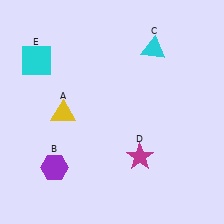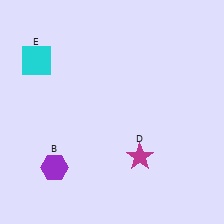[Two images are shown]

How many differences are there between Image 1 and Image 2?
There are 2 differences between the two images.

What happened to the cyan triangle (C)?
The cyan triangle (C) was removed in Image 2. It was in the top-right area of Image 1.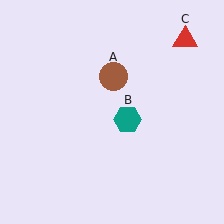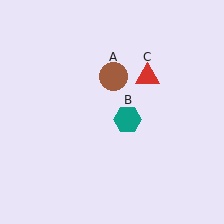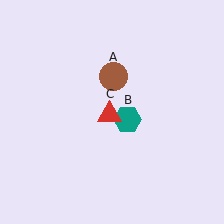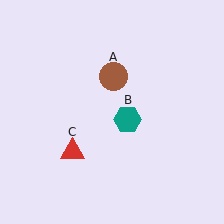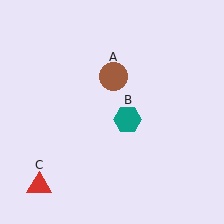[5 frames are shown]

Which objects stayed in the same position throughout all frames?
Brown circle (object A) and teal hexagon (object B) remained stationary.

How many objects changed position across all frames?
1 object changed position: red triangle (object C).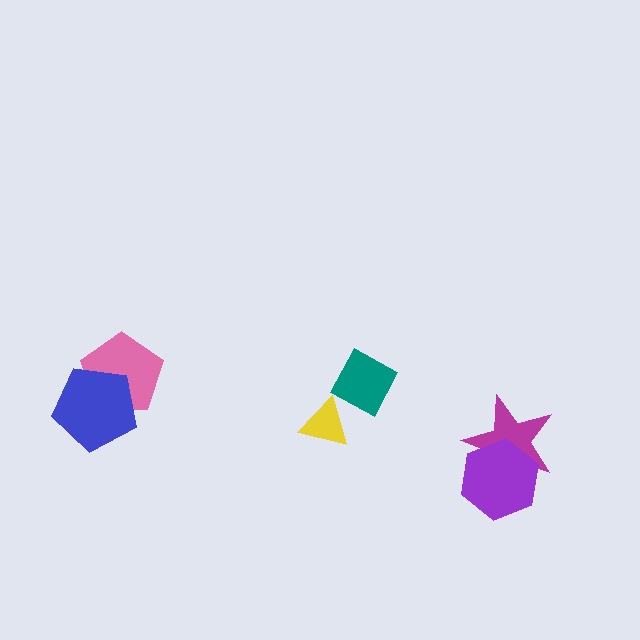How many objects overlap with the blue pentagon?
1 object overlaps with the blue pentagon.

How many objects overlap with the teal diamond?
1 object overlaps with the teal diamond.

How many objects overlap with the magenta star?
1 object overlaps with the magenta star.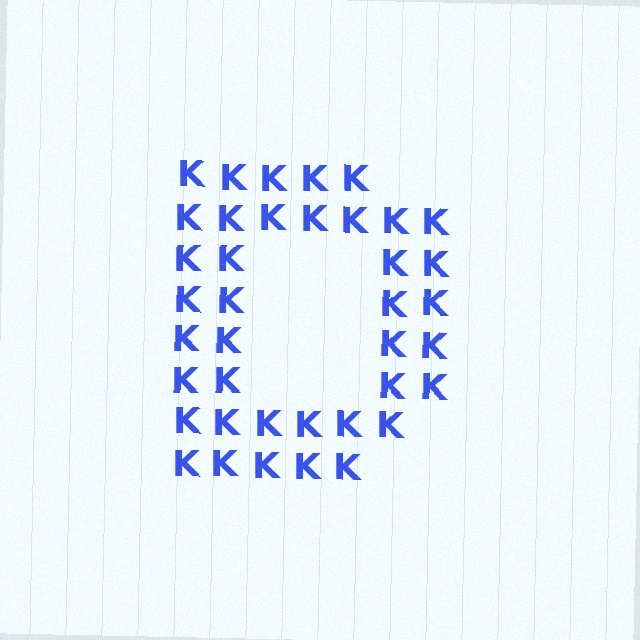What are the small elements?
The small elements are letter K's.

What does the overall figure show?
The overall figure shows the letter D.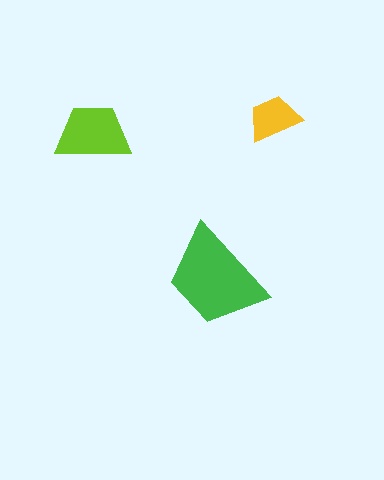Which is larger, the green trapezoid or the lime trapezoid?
The green one.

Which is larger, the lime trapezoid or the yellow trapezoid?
The lime one.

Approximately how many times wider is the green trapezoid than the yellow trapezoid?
About 2 times wider.